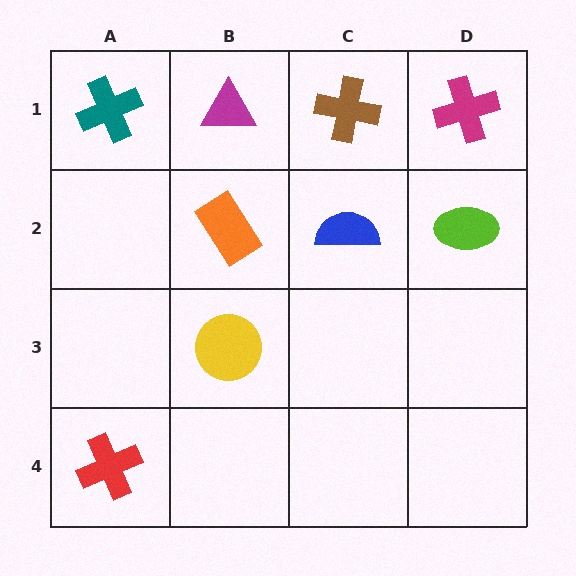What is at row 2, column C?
A blue semicircle.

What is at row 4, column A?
A red cross.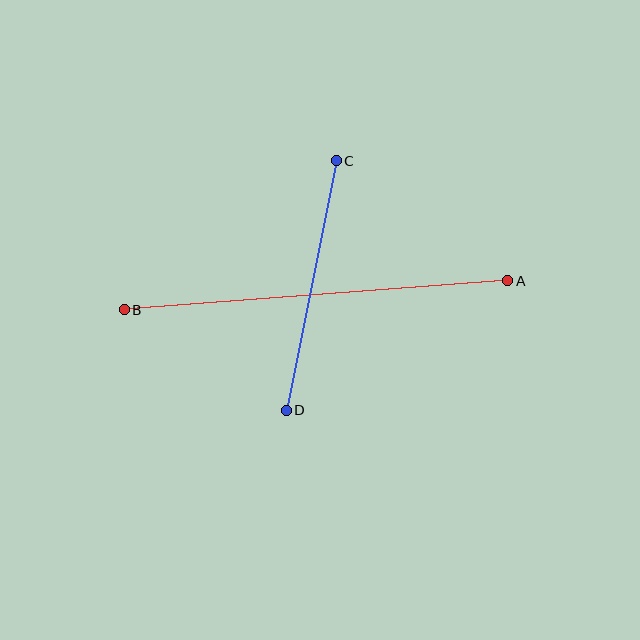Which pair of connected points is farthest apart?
Points A and B are farthest apart.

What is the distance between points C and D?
The distance is approximately 254 pixels.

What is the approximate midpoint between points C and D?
The midpoint is at approximately (311, 285) pixels.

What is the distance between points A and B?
The distance is approximately 384 pixels.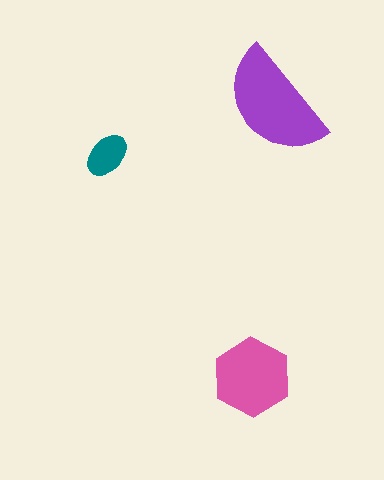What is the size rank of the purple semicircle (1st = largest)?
1st.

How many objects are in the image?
There are 3 objects in the image.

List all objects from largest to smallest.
The purple semicircle, the pink hexagon, the teal ellipse.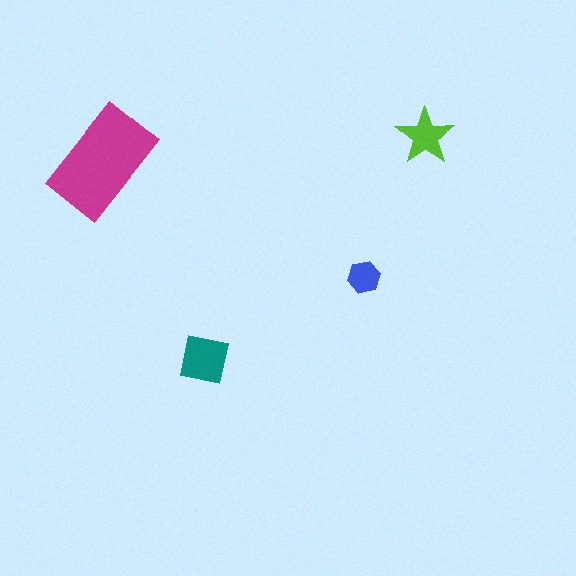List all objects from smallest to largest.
The blue hexagon, the lime star, the teal square, the magenta rectangle.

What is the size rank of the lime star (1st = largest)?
3rd.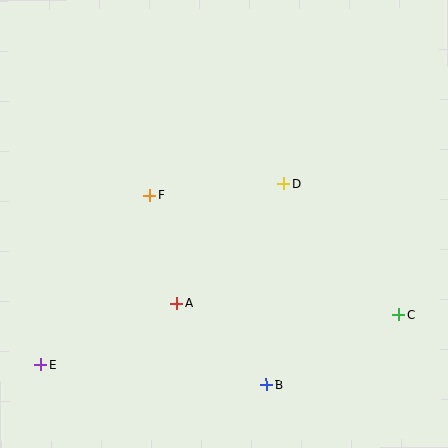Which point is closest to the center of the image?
Point D at (284, 183) is closest to the center.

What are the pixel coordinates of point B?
Point B is at (266, 385).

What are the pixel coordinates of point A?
Point A is at (177, 303).